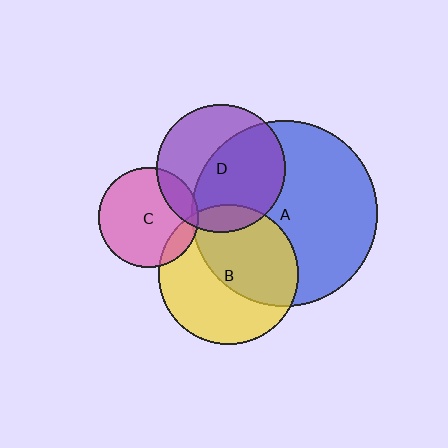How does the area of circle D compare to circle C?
Approximately 1.6 times.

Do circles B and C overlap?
Yes.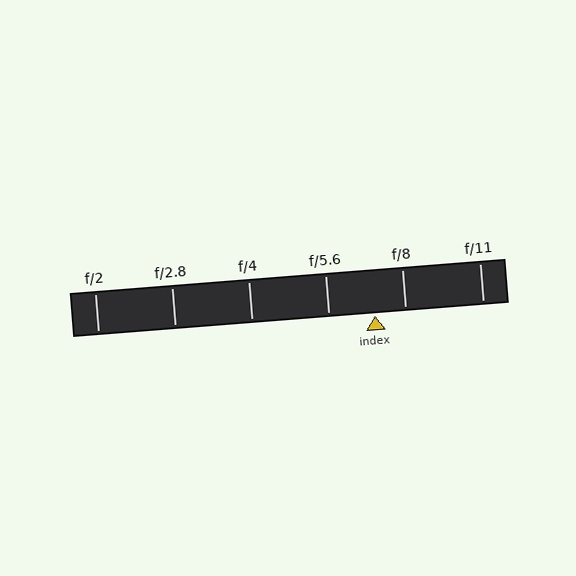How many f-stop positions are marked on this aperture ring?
There are 6 f-stop positions marked.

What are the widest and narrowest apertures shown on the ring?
The widest aperture shown is f/2 and the narrowest is f/11.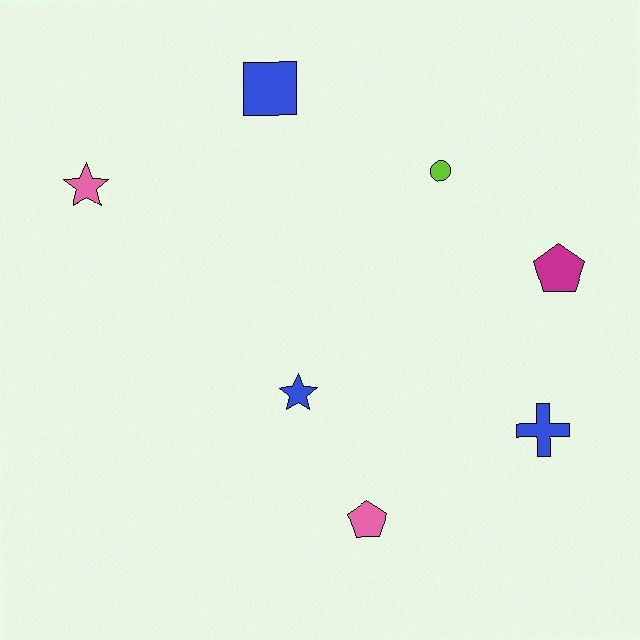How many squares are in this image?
There is 1 square.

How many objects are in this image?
There are 7 objects.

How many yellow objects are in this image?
There are no yellow objects.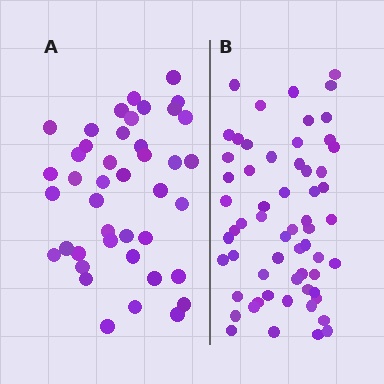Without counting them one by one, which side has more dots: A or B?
Region B (the right region) has more dots.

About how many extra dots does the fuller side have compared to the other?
Region B has approximately 20 more dots than region A.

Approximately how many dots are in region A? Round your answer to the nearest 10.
About 40 dots. (The exact count is 42, which rounds to 40.)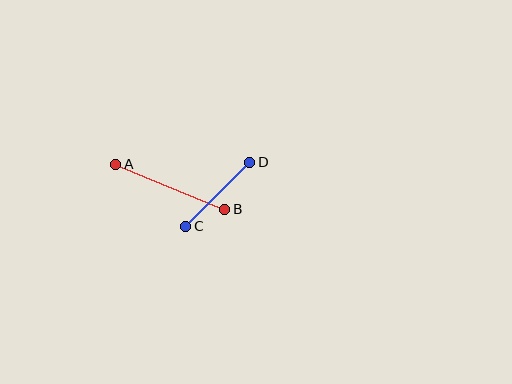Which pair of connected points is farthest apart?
Points A and B are farthest apart.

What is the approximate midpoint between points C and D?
The midpoint is at approximately (218, 194) pixels.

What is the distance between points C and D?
The distance is approximately 91 pixels.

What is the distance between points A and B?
The distance is approximately 118 pixels.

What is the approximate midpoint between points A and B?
The midpoint is at approximately (170, 187) pixels.